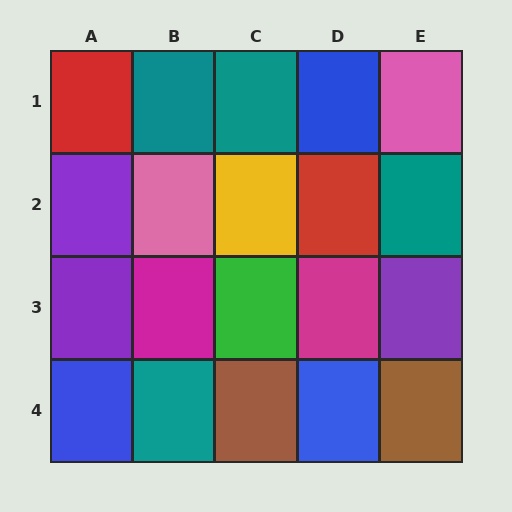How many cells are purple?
3 cells are purple.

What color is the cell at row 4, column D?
Blue.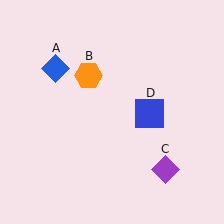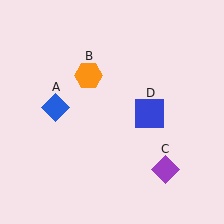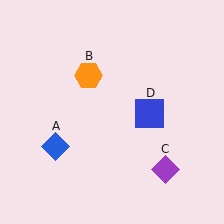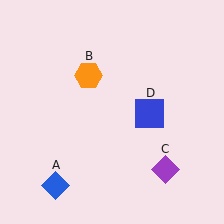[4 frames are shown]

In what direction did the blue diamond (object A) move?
The blue diamond (object A) moved down.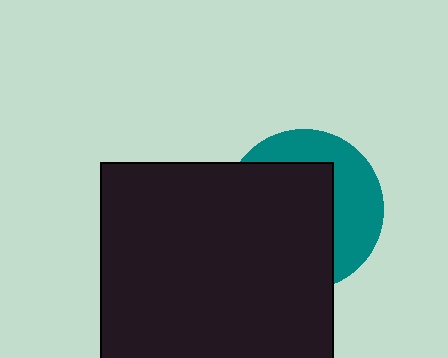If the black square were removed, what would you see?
You would see the complete teal circle.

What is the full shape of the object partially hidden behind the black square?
The partially hidden object is a teal circle.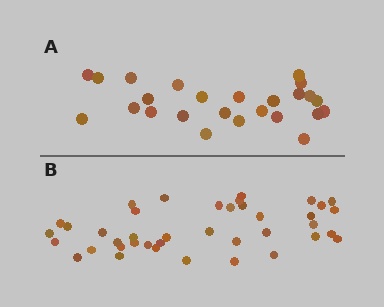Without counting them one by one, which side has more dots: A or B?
Region B (the bottom region) has more dots.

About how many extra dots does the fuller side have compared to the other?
Region B has approximately 15 more dots than region A.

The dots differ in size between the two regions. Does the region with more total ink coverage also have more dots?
No. Region A has more total ink coverage because its dots are larger, but region B actually contains more individual dots. Total area can be misleading — the number of items is what matters here.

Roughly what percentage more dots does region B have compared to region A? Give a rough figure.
About 60% more.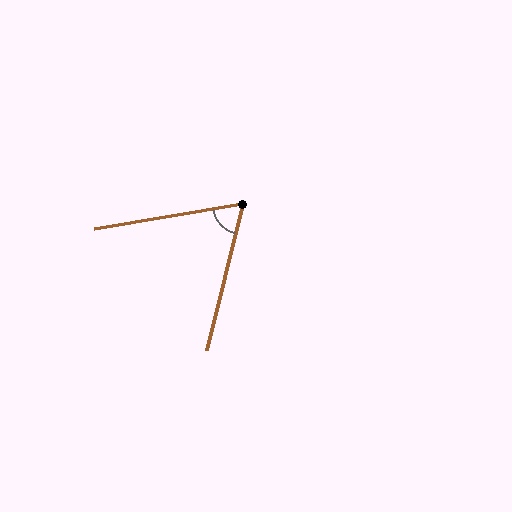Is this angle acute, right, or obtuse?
It is acute.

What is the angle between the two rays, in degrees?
Approximately 67 degrees.